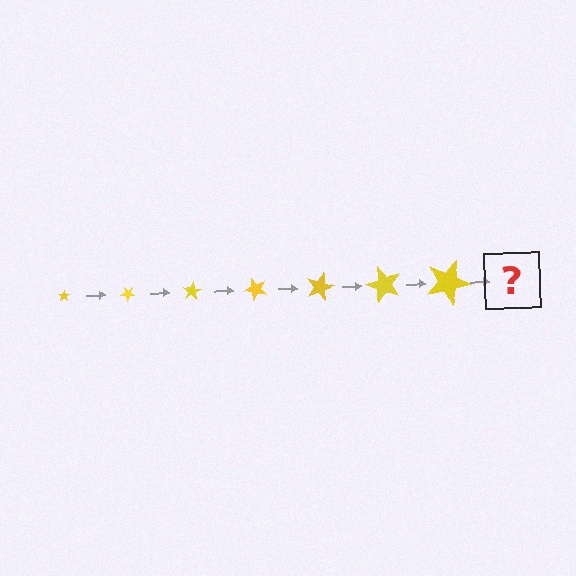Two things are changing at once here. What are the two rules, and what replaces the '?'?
The two rules are that the star grows larger each step and it rotates 40 degrees each step. The '?' should be a star, larger than the previous one and rotated 280 degrees from the start.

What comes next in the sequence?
The next element should be a star, larger than the previous one and rotated 280 degrees from the start.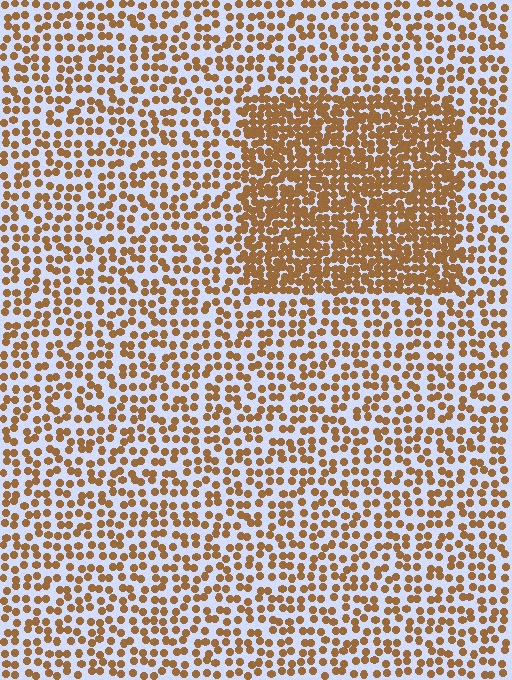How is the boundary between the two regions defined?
The boundary is defined by a change in element density (approximately 2.1x ratio). All elements are the same color, size, and shape.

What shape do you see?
I see a rectangle.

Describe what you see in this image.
The image contains small brown elements arranged at two different densities. A rectangle-shaped region is visible where the elements are more densely packed than the surrounding area.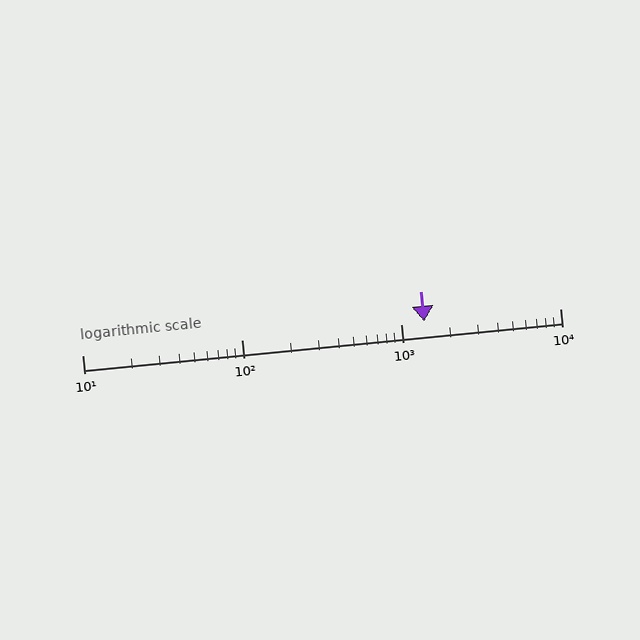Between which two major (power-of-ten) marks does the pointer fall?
The pointer is between 1000 and 10000.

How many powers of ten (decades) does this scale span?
The scale spans 3 decades, from 10 to 10000.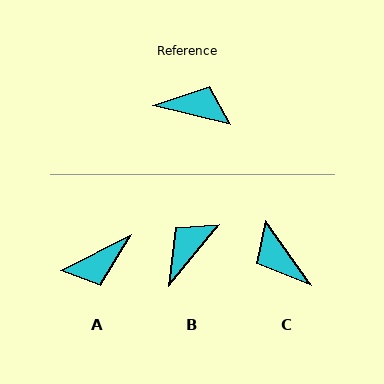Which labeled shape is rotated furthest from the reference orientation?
A, about 140 degrees away.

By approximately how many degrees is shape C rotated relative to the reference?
Approximately 139 degrees counter-clockwise.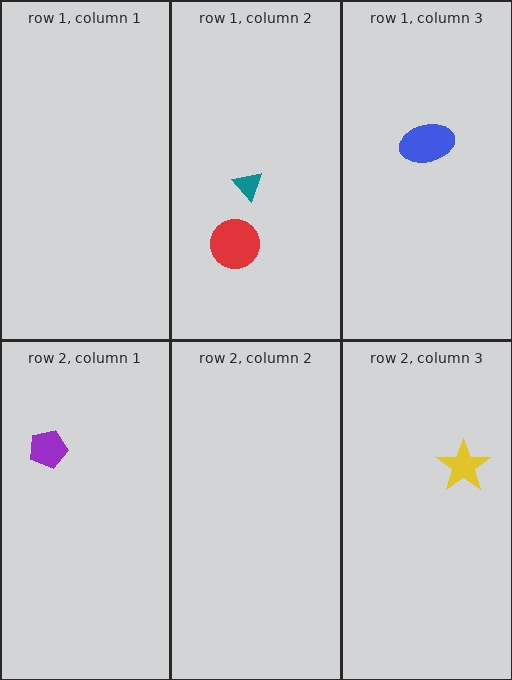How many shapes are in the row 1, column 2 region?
2.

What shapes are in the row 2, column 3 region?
The yellow star.